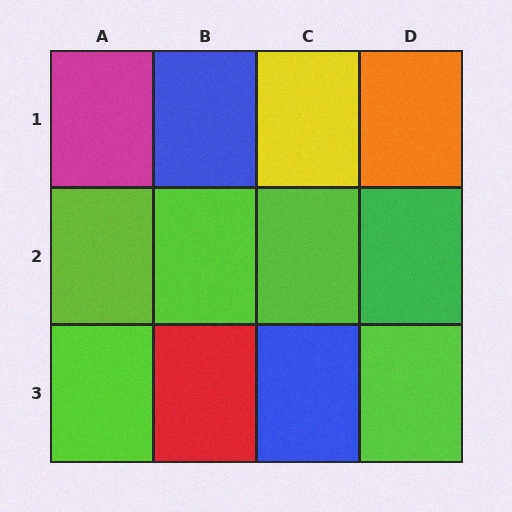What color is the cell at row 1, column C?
Yellow.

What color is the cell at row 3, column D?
Lime.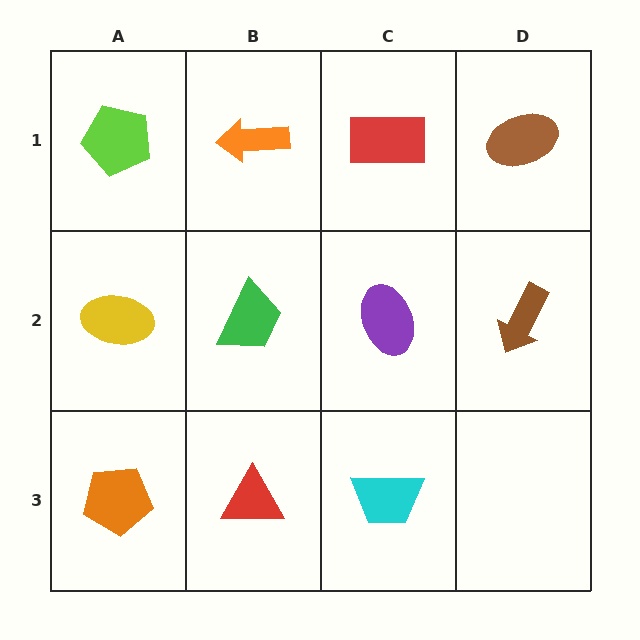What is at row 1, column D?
A brown ellipse.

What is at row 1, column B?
An orange arrow.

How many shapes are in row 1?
4 shapes.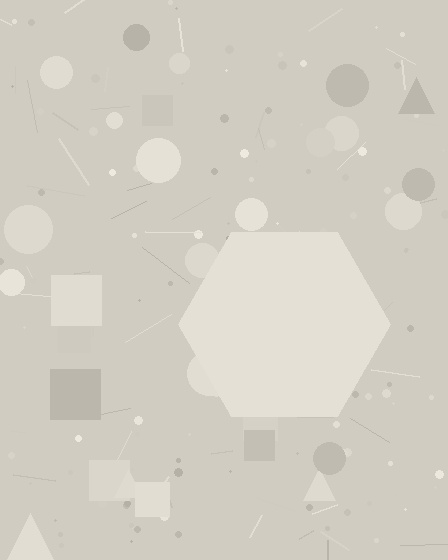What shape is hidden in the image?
A hexagon is hidden in the image.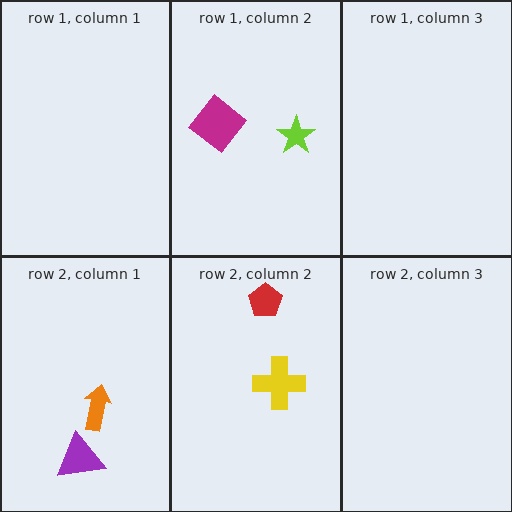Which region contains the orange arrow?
The row 2, column 1 region.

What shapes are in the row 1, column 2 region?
The magenta diamond, the lime star.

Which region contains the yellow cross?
The row 2, column 2 region.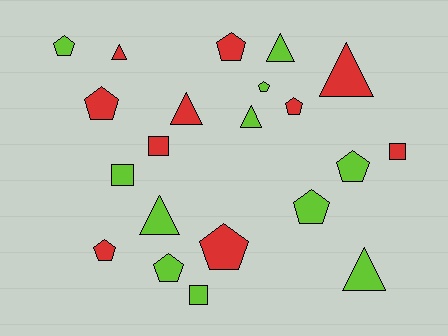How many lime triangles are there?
There are 4 lime triangles.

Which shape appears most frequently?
Pentagon, with 10 objects.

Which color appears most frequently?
Lime, with 11 objects.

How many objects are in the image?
There are 21 objects.